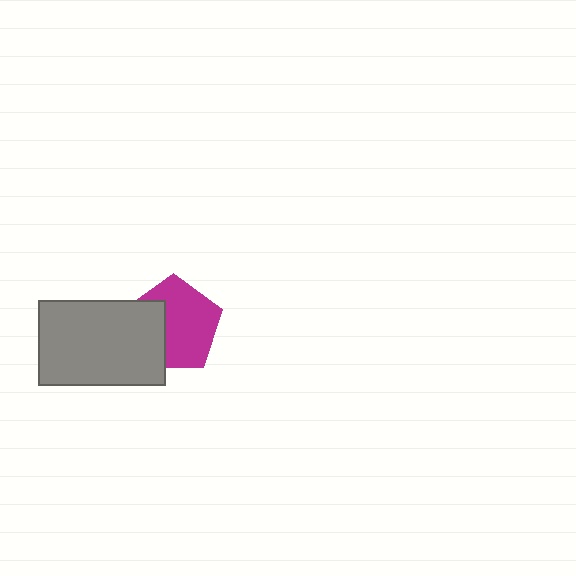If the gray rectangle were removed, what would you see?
You would see the complete magenta pentagon.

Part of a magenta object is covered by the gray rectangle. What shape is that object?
It is a pentagon.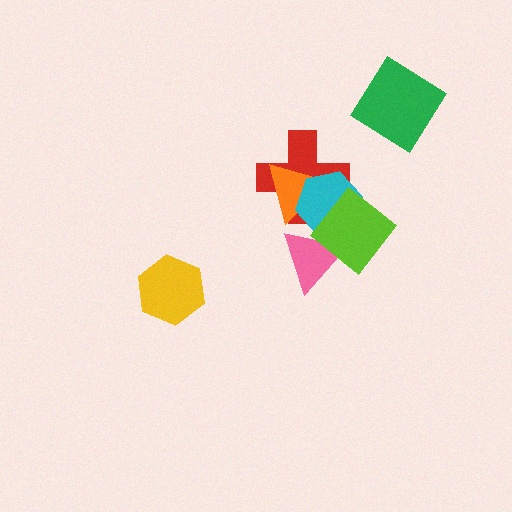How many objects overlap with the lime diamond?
2 objects overlap with the lime diamond.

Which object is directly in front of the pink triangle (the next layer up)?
The cyan hexagon is directly in front of the pink triangle.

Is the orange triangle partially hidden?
Yes, it is partially covered by another shape.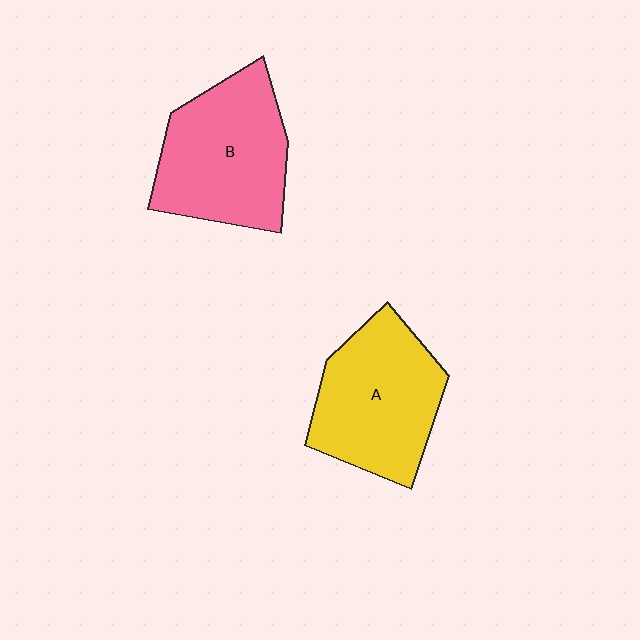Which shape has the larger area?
Shape B (pink).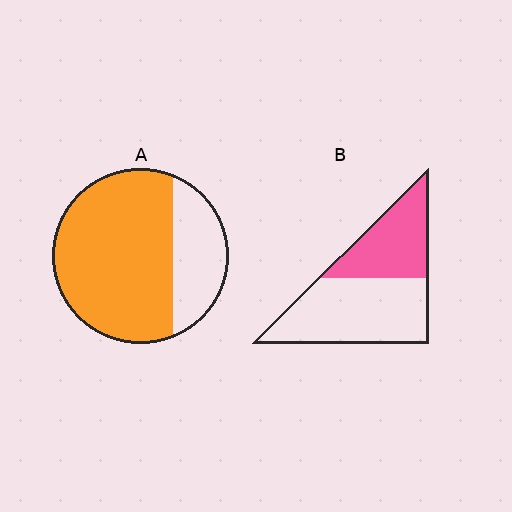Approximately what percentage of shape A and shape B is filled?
A is approximately 75% and B is approximately 40%.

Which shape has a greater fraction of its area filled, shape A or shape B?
Shape A.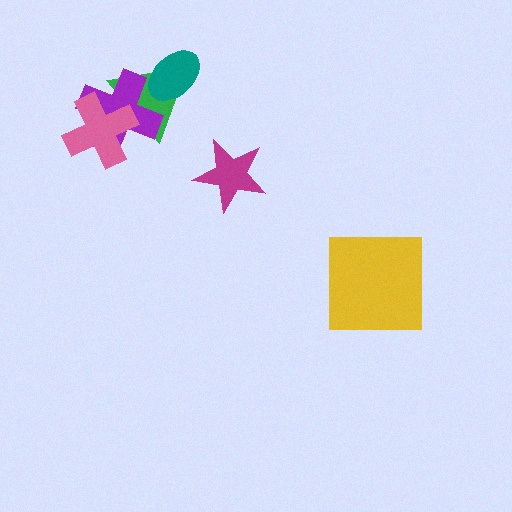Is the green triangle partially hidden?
Yes, it is partially covered by another shape.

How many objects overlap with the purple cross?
2 objects overlap with the purple cross.